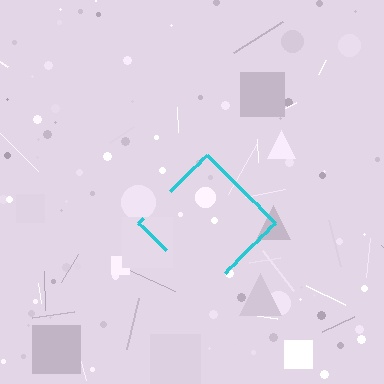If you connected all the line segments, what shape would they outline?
They would outline a diamond.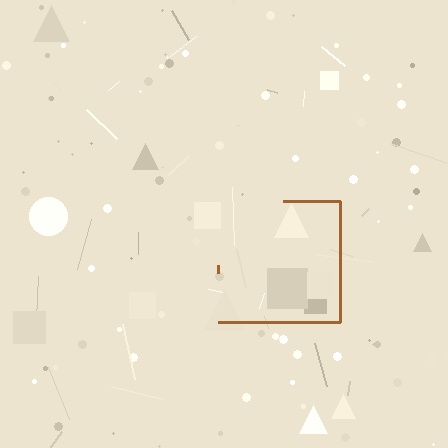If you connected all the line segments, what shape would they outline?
They would outline a square.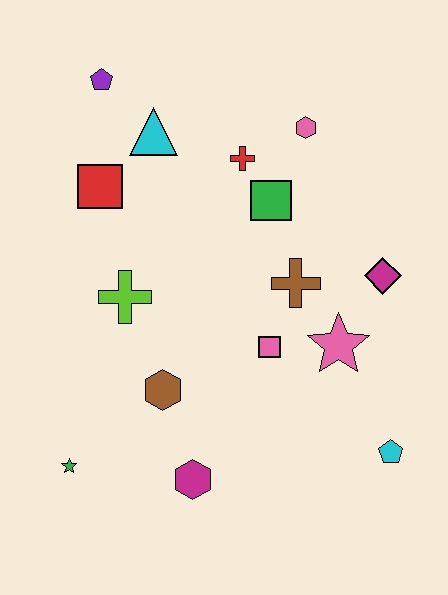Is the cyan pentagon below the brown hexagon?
Yes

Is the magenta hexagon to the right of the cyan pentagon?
No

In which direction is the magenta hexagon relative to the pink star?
The magenta hexagon is to the left of the pink star.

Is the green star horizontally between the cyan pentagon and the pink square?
No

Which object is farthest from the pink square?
The purple pentagon is farthest from the pink square.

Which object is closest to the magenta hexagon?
The brown hexagon is closest to the magenta hexagon.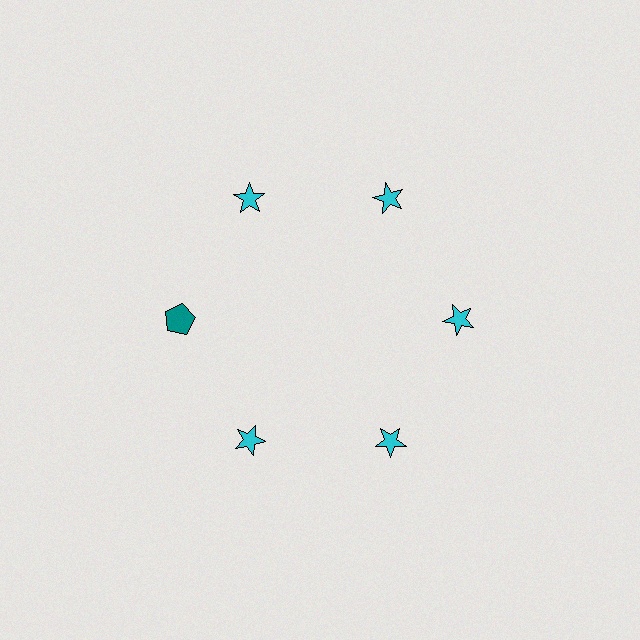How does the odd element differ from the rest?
It differs in both color (teal instead of cyan) and shape (pentagon instead of star).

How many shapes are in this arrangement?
There are 6 shapes arranged in a ring pattern.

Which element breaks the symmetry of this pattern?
The teal pentagon at roughly the 9 o'clock position breaks the symmetry. All other shapes are cyan stars.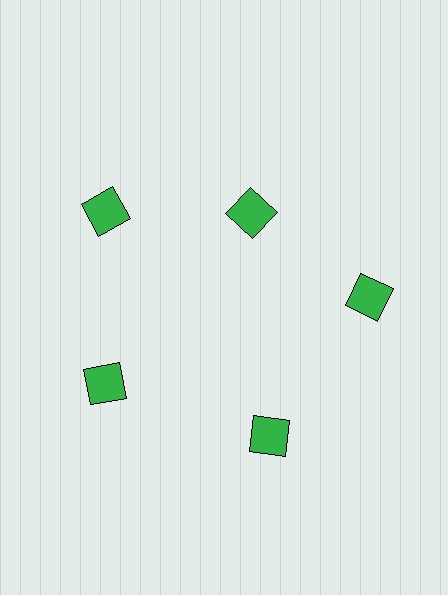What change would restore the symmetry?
The symmetry would be restored by moving it outward, back onto the ring so that all 5 squares sit at equal angles and equal distance from the center.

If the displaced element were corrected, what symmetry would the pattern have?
It would have 5-fold rotational symmetry — the pattern would map onto itself every 72 degrees.